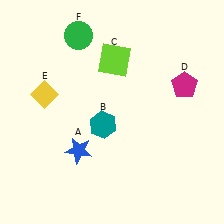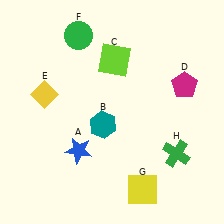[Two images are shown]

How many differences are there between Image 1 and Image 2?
There are 2 differences between the two images.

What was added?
A yellow square (G), a green cross (H) were added in Image 2.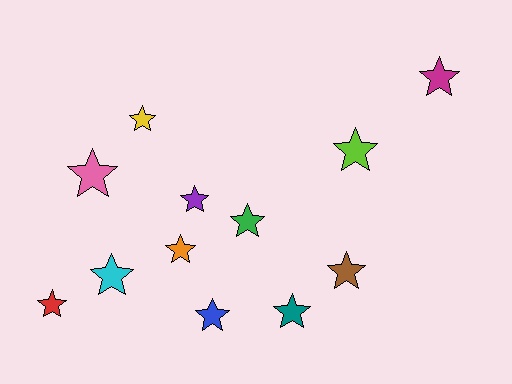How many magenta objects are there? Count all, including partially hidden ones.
There is 1 magenta object.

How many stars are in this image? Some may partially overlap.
There are 12 stars.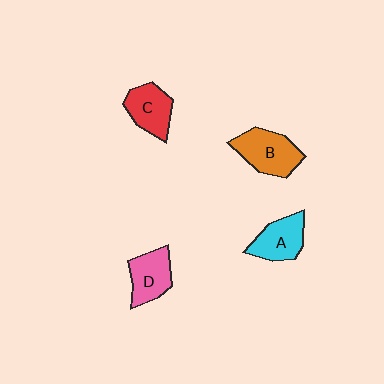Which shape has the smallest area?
Shape D (pink).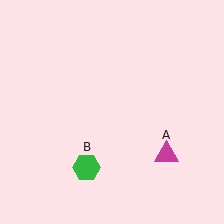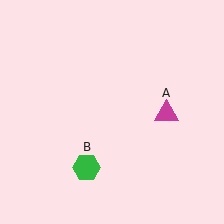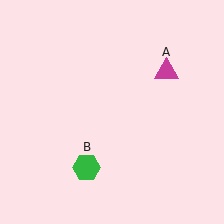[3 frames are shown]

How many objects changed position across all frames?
1 object changed position: magenta triangle (object A).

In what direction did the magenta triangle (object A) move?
The magenta triangle (object A) moved up.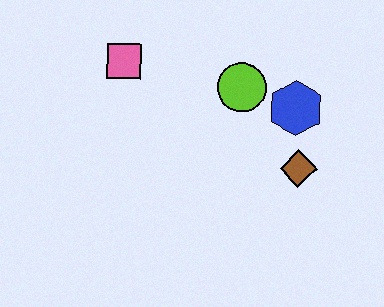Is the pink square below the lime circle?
No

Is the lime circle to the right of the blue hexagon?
No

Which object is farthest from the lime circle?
The pink square is farthest from the lime circle.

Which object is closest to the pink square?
The lime circle is closest to the pink square.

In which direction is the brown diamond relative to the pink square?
The brown diamond is to the right of the pink square.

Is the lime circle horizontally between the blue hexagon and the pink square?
Yes